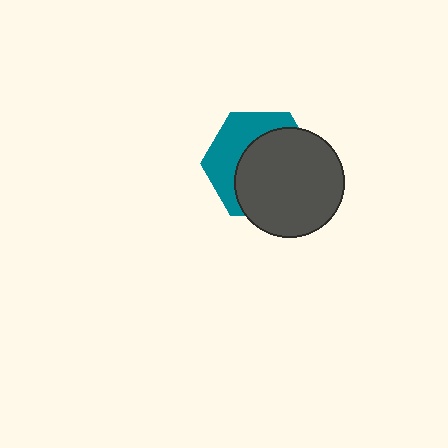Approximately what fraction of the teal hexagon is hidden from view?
Roughly 61% of the teal hexagon is hidden behind the dark gray circle.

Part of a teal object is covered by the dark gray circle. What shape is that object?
It is a hexagon.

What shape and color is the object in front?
The object in front is a dark gray circle.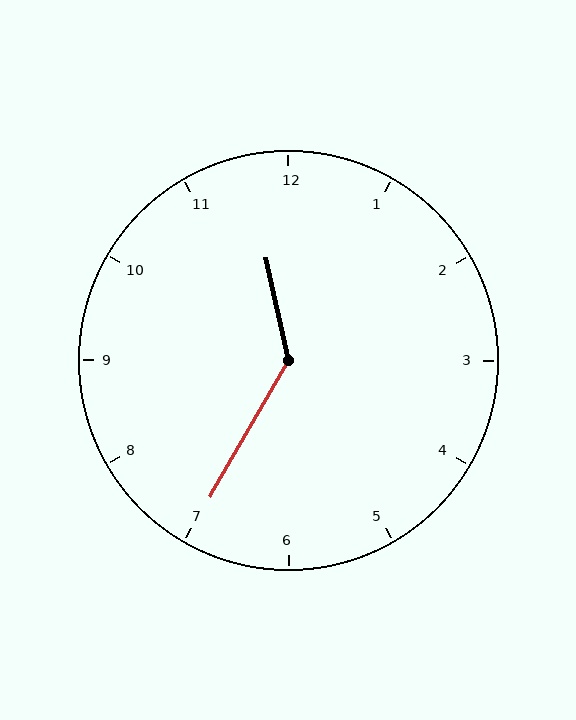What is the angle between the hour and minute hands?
Approximately 138 degrees.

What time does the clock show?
11:35.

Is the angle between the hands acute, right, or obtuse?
It is obtuse.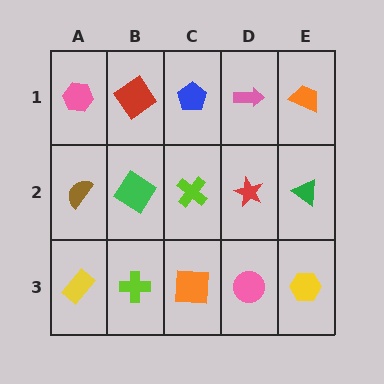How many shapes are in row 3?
5 shapes.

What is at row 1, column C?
A blue pentagon.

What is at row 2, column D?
A red star.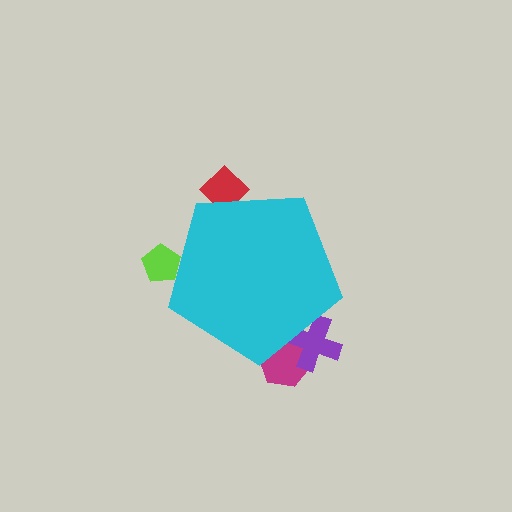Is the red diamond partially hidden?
Yes, the red diamond is partially hidden behind the cyan pentagon.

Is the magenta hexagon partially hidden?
Yes, the magenta hexagon is partially hidden behind the cyan pentagon.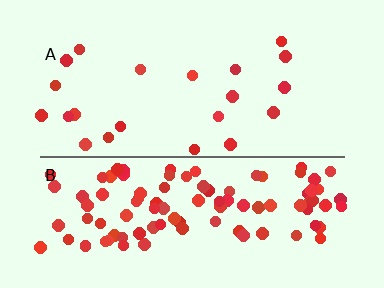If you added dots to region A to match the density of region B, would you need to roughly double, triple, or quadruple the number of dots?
Approximately quadruple.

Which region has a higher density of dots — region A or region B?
B (the bottom).